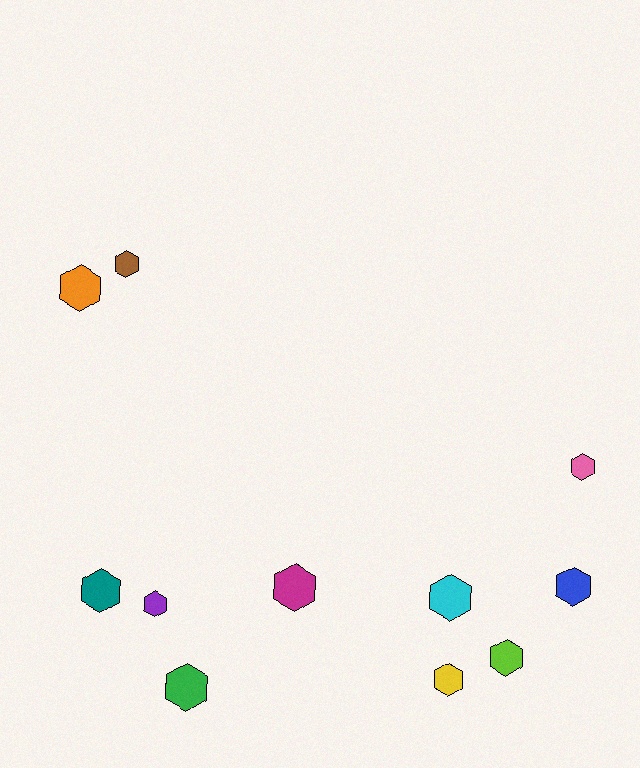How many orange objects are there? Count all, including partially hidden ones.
There is 1 orange object.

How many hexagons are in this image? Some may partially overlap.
There are 11 hexagons.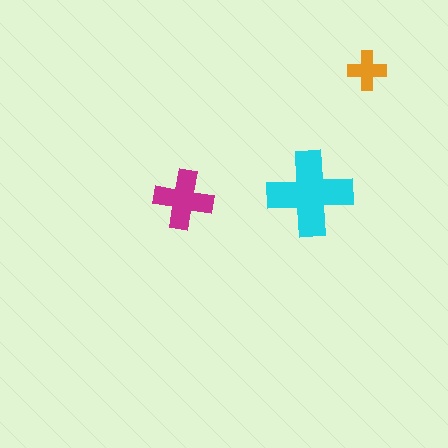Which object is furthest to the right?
The orange cross is rightmost.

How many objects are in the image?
There are 3 objects in the image.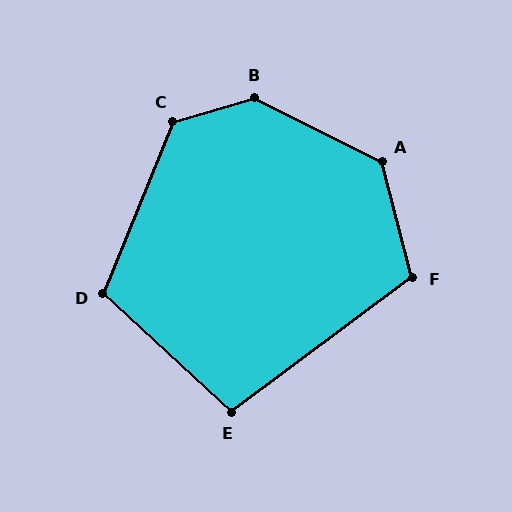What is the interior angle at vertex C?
Approximately 128 degrees (obtuse).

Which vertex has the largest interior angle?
B, at approximately 137 degrees.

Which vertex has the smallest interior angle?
E, at approximately 101 degrees.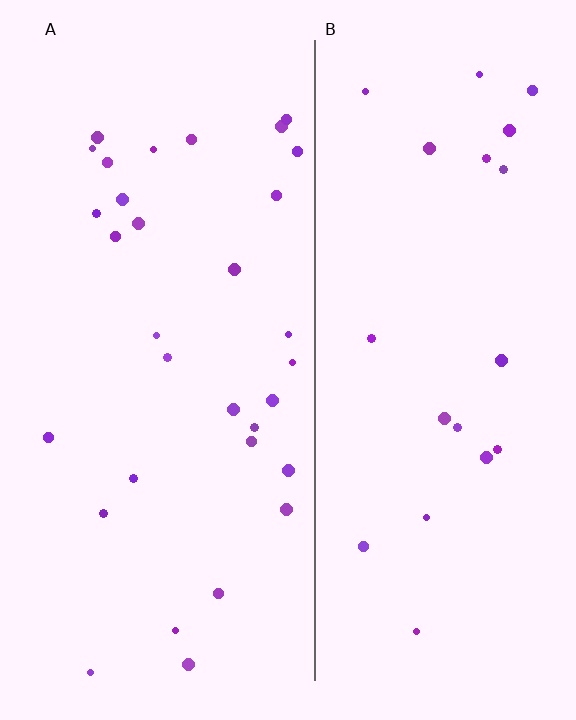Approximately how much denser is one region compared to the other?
Approximately 1.6× — region A over region B.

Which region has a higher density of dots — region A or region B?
A (the left).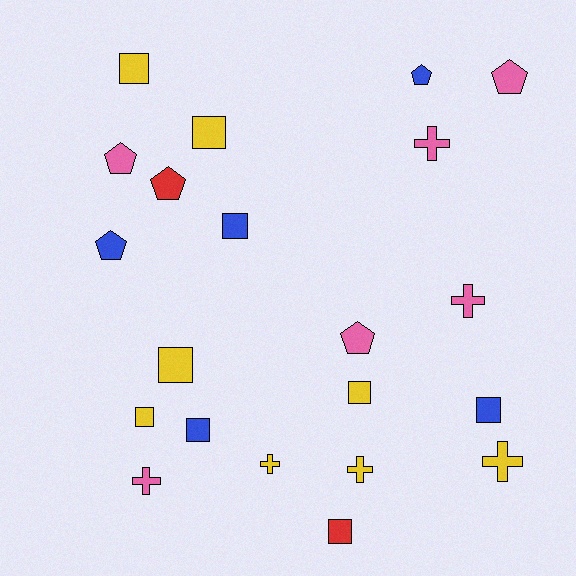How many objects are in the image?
There are 21 objects.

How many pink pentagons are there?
There are 3 pink pentagons.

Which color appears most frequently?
Yellow, with 8 objects.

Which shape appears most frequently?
Square, with 9 objects.